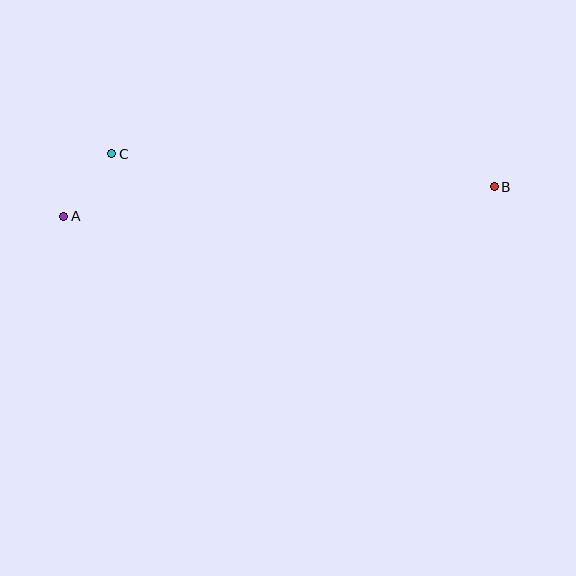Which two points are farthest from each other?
Points A and B are farthest from each other.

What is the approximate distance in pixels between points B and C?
The distance between B and C is approximately 383 pixels.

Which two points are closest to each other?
Points A and C are closest to each other.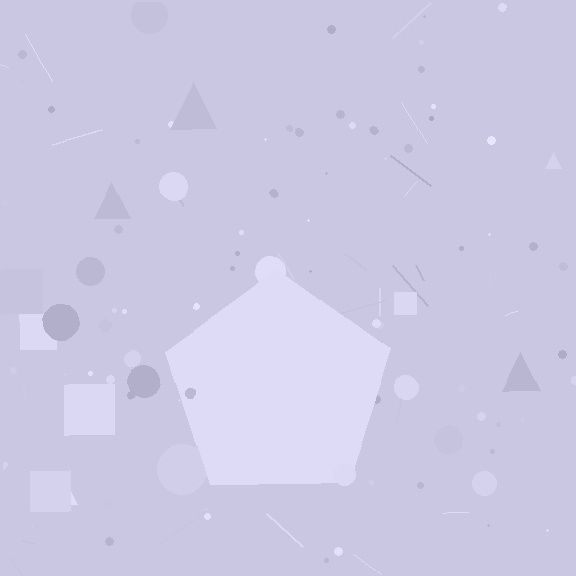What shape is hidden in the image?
A pentagon is hidden in the image.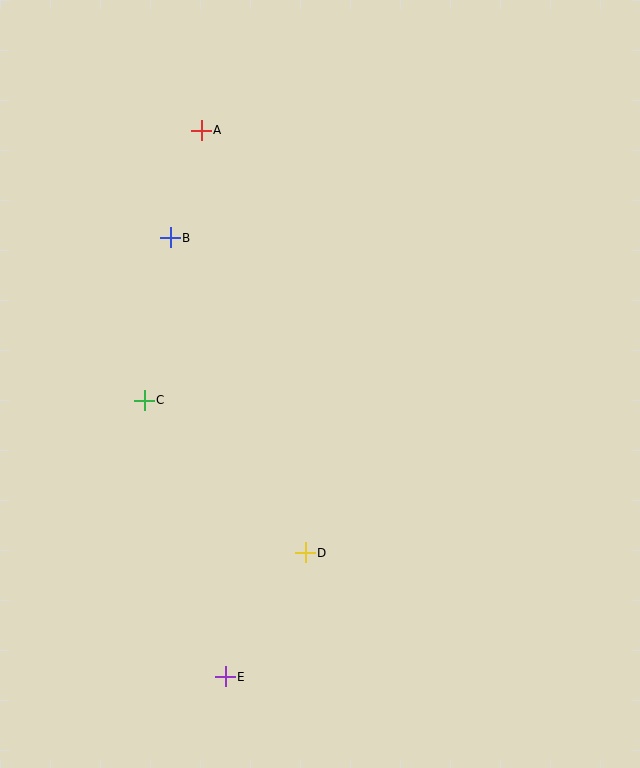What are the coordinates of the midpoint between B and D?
The midpoint between B and D is at (238, 395).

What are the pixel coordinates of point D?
Point D is at (305, 553).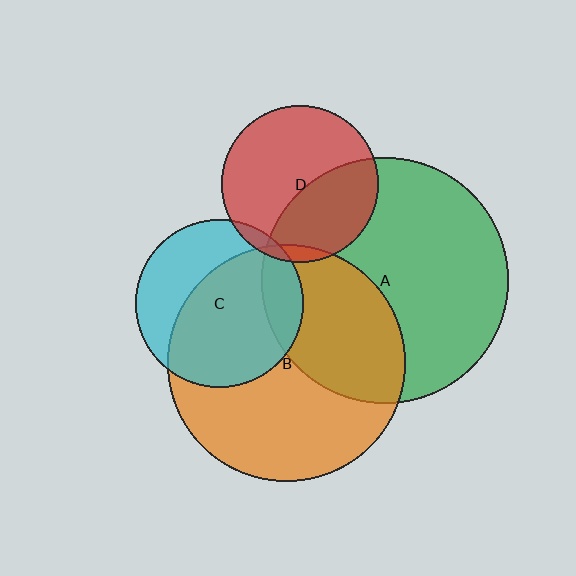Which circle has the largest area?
Circle A (green).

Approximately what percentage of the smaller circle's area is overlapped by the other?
Approximately 40%.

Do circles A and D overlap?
Yes.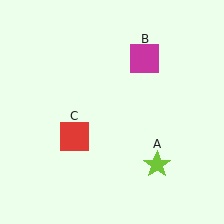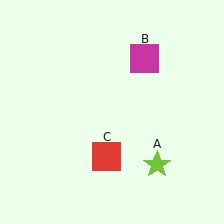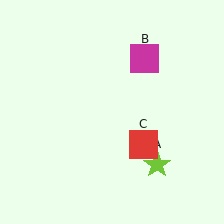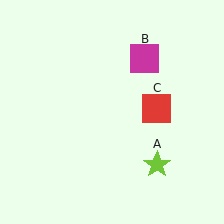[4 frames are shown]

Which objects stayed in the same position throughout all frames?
Lime star (object A) and magenta square (object B) remained stationary.